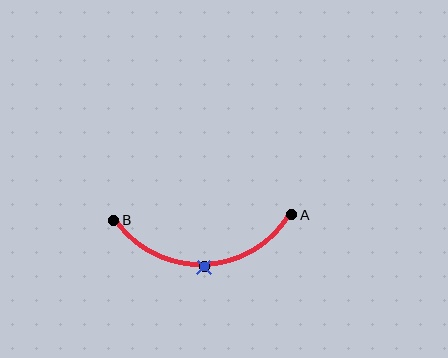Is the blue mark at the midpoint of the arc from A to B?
Yes. The blue mark lies on the arc at equal arc-length from both A and B — it is the arc midpoint.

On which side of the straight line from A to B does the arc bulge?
The arc bulges below the straight line connecting A and B.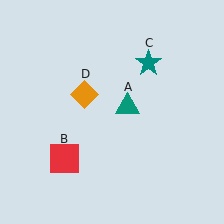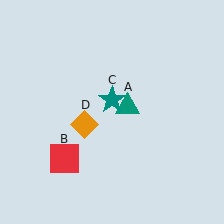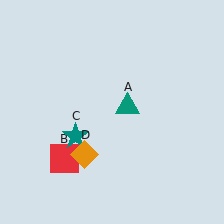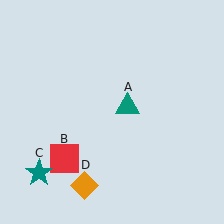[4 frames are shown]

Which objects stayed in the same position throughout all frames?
Teal triangle (object A) and red square (object B) remained stationary.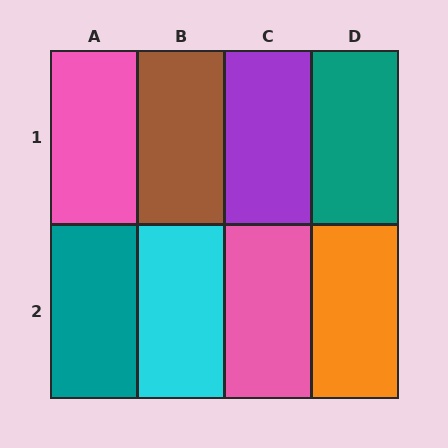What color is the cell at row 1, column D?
Teal.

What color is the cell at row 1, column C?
Purple.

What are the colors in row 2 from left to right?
Teal, cyan, pink, orange.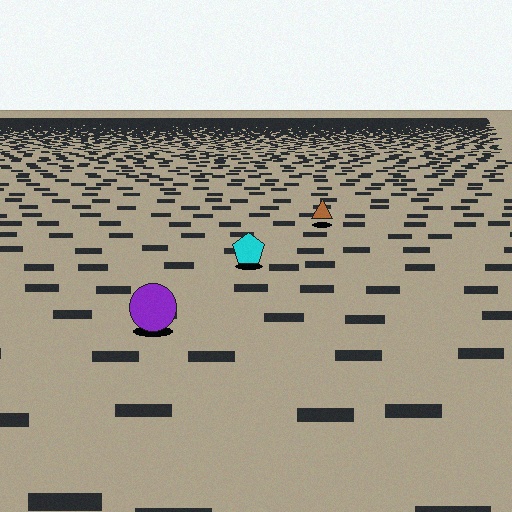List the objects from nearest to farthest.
From nearest to farthest: the purple circle, the cyan pentagon, the brown triangle.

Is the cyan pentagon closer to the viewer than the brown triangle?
Yes. The cyan pentagon is closer — you can tell from the texture gradient: the ground texture is coarser near it.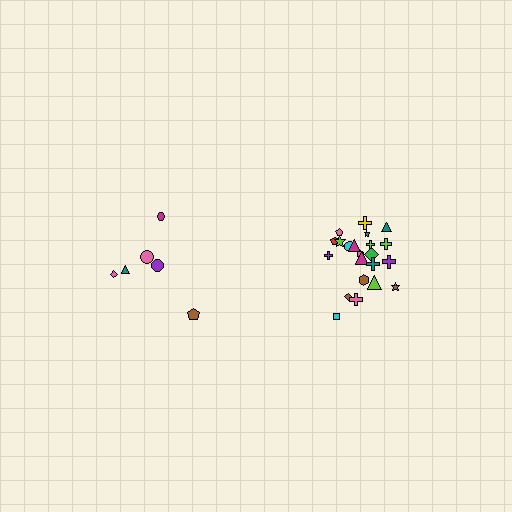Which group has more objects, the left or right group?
The right group.